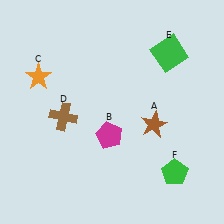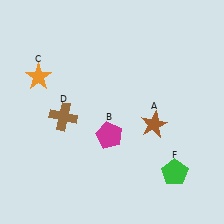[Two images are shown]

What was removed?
The green square (E) was removed in Image 2.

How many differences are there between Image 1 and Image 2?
There is 1 difference between the two images.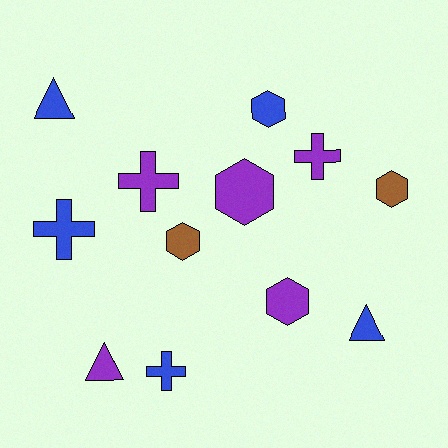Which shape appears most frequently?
Hexagon, with 5 objects.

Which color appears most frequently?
Blue, with 5 objects.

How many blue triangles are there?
There are 2 blue triangles.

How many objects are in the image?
There are 12 objects.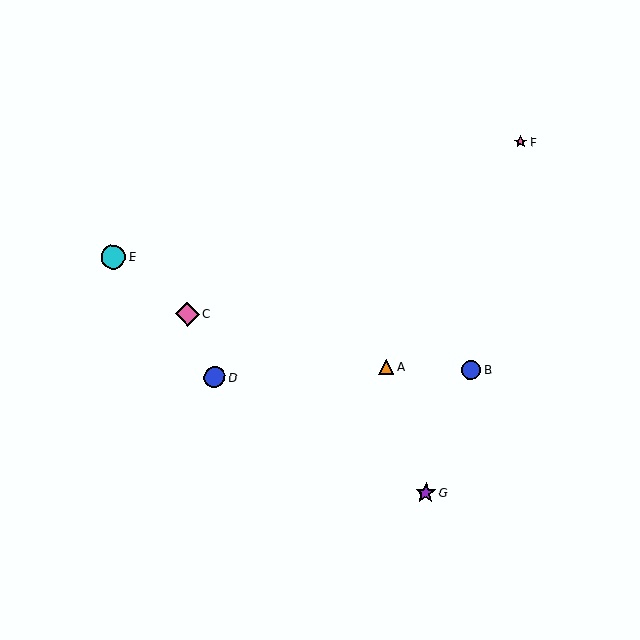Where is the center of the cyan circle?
The center of the cyan circle is at (113, 257).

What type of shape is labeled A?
Shape A is an orange triangle.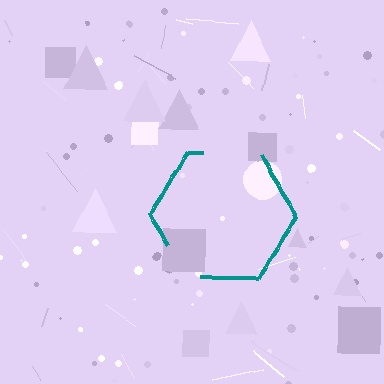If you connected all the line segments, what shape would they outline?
They would outline a hexagon.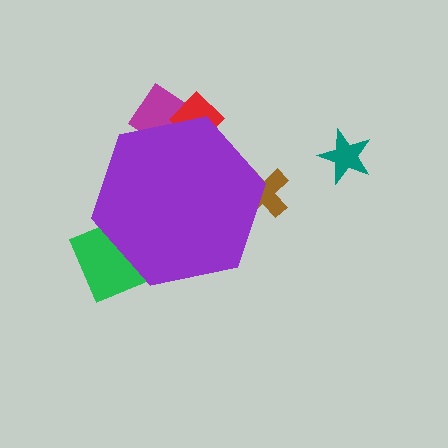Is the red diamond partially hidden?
Yes, the red diamond is partially hidden behind the purple hexagon.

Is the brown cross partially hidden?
Yes, the brown cross is partially hidden behind the purple hexagon.